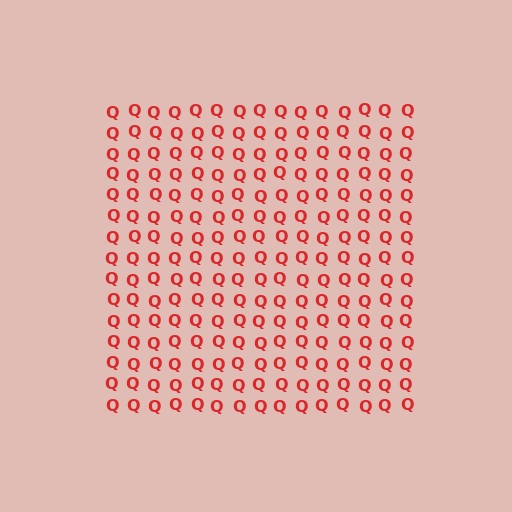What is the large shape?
The large shape is a square.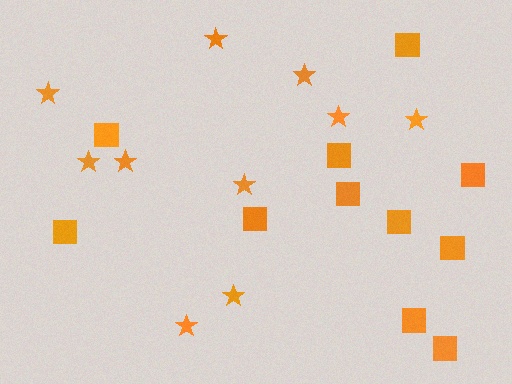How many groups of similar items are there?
There are 2 groups: one group of squares (11) and one group of stars (10).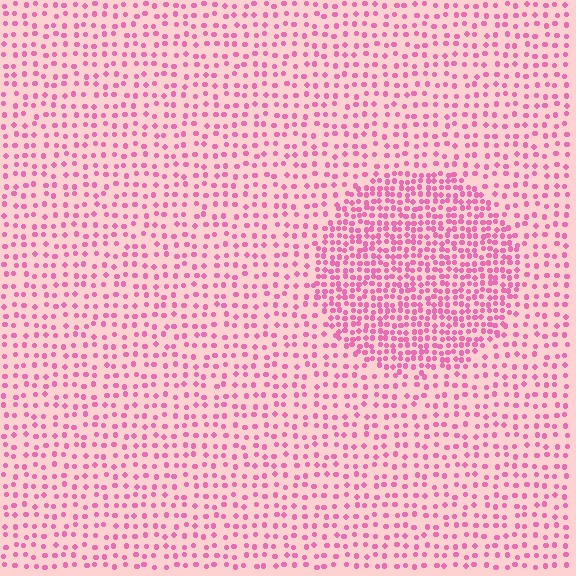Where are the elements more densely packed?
The elements are more densely packed inside the circle boundary.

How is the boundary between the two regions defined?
The boundary is defined by a change in element density (approximately 2.1x ratio). All elements are the same color, size, and shape.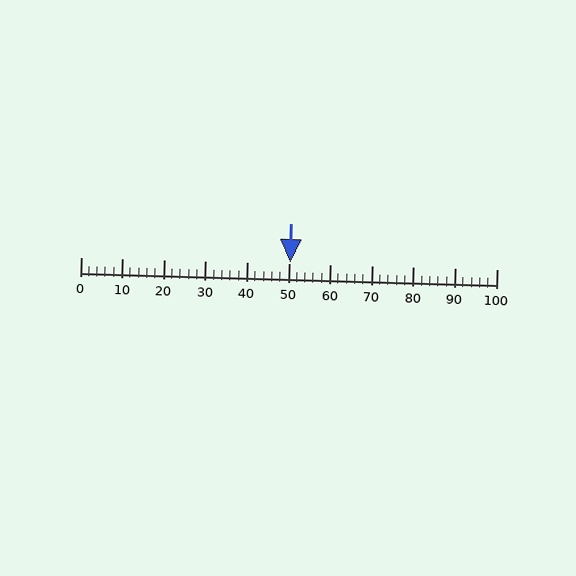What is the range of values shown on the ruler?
The ruler shows values from 0 to 100.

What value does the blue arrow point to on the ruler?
The blue arrow points to approximately 50.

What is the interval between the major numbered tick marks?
The major tick marks are spaced 10 units apart.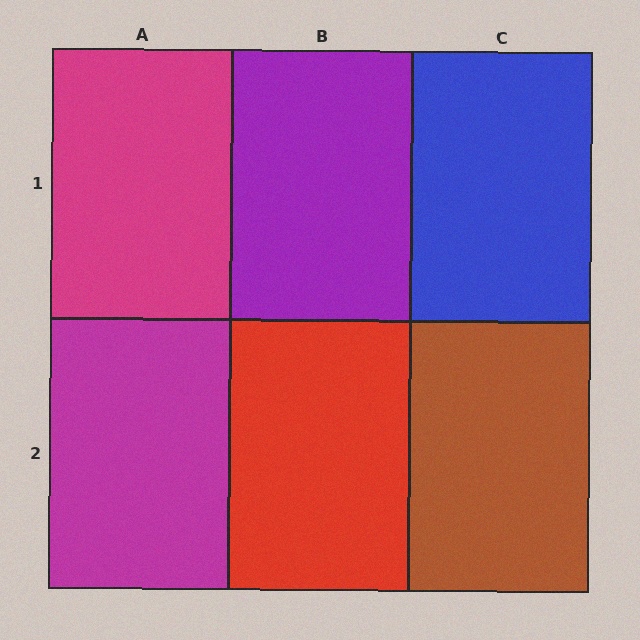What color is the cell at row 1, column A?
Magenta.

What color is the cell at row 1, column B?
Purple.